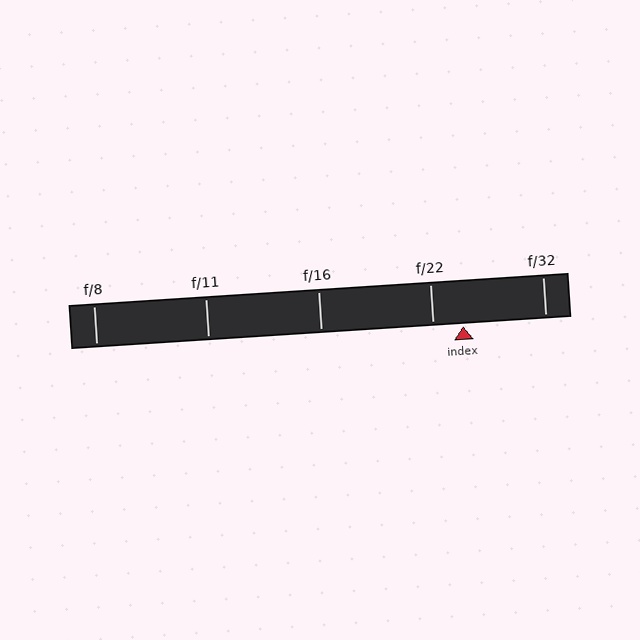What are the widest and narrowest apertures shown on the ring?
The widest aperture shown is f/8 and the narrowest is f/32.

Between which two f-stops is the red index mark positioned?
The index mark is between f/22 and f/32.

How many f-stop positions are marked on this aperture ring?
There are 5 f-stop positions marked.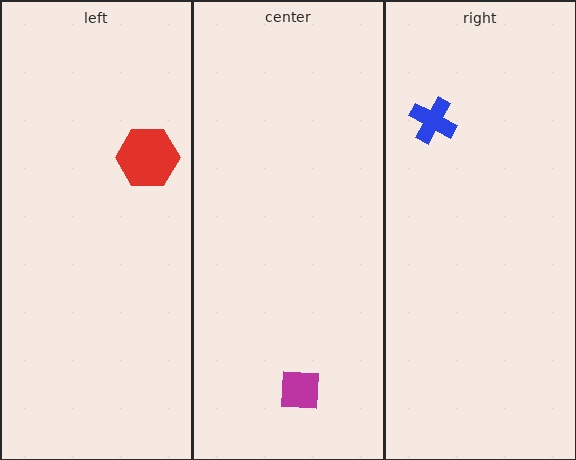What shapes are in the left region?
The red hexagon.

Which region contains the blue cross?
The right region.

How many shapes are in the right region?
1.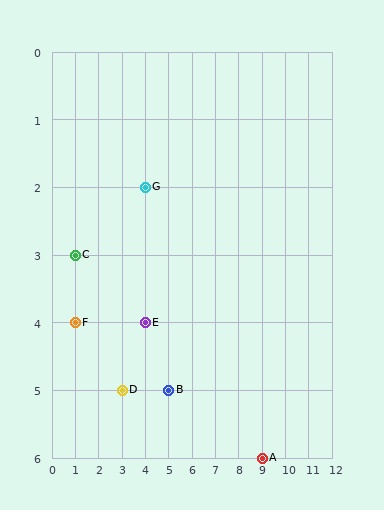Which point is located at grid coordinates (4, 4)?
Point E is at (4, 4).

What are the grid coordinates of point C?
Point C is at grid coordinates (1, 3).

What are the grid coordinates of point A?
Point A is at grid coordinates (9, 6).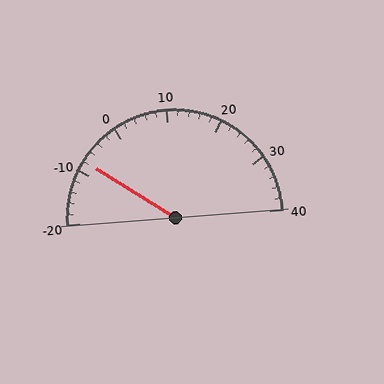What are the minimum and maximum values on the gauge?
The gauge ranges from -20 to 40.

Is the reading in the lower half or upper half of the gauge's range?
The reading is in the lower half of the range (-20 to 40).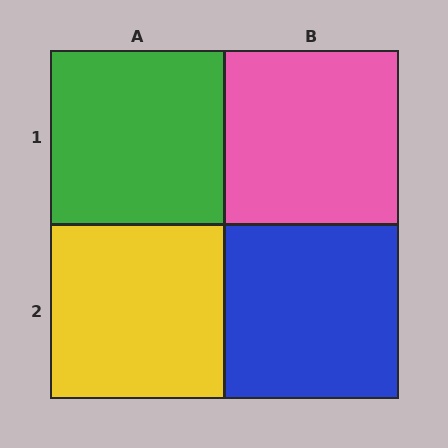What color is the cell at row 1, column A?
Green.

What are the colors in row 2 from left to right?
Yellow, blue.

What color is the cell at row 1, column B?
Pink.